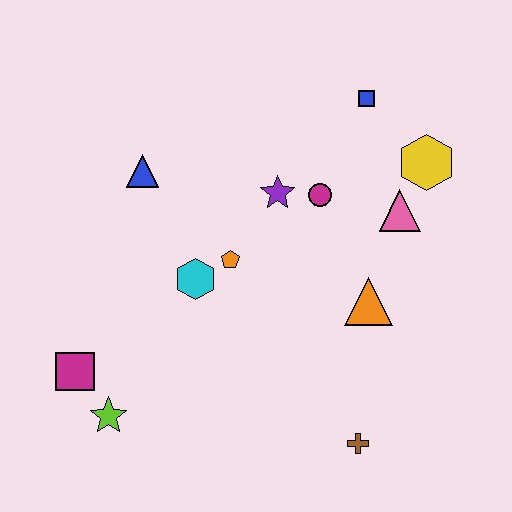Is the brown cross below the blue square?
Yes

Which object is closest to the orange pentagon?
The cyan hexagon is closest to the orange pentagon.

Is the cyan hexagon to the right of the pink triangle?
No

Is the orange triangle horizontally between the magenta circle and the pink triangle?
Yes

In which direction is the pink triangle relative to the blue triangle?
The pink triangle is to the right of the blue triangle.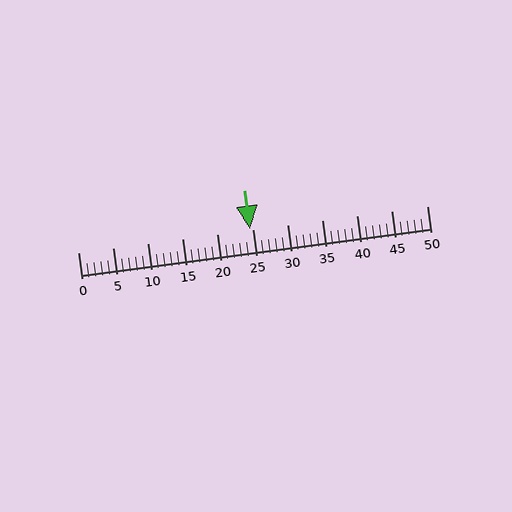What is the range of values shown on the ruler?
The ruler shows values from 0 to 50.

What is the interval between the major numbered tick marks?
The major tick marks are spaced 5 units apart.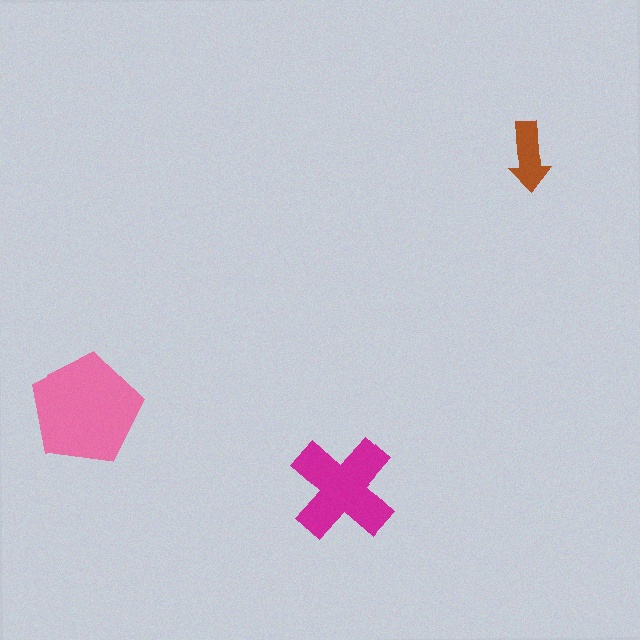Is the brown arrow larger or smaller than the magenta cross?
Smaller.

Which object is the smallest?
The brown arrow.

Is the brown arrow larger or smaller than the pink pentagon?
Smaller.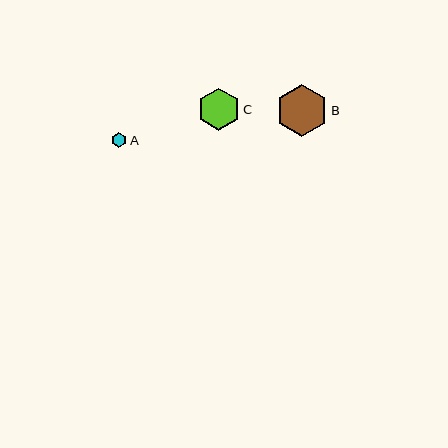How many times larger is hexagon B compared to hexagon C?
Hexagon B is approximately 1.2 times the size of hexagon C.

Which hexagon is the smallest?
Hexagon A is the smallest with a size of approximately 15 pixels.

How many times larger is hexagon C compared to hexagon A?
Hexagon C is approximately 2.8 times the size of hexagon A.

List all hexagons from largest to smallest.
From largest to smallest: B, C, A.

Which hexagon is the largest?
Hexagon B is the largest with a size of approximately 52 pixels.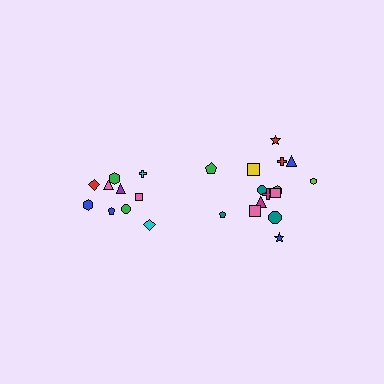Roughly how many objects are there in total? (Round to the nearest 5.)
Roughly 25 objects in total.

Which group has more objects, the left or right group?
The right group.